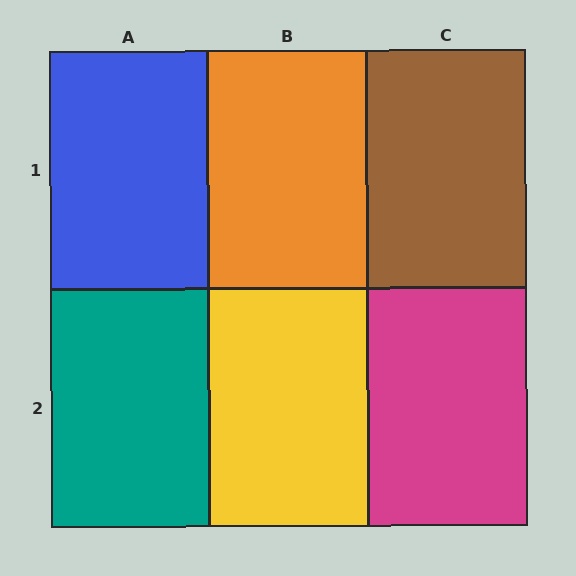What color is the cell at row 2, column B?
Yellow.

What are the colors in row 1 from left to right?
Blue, orange, brown.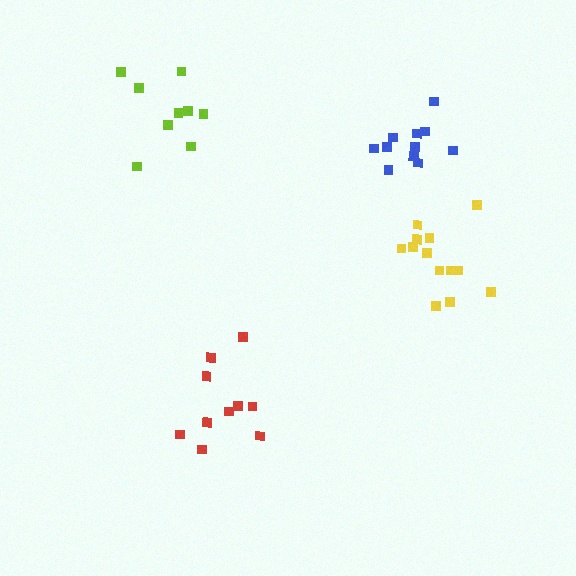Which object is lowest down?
The red cluster is bottommost.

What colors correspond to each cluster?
The clusters are colored: red, blue, yellow, lime.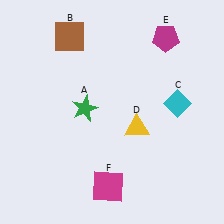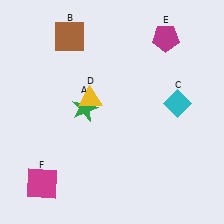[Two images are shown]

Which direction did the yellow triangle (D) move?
The yellow triangle (D) moved left.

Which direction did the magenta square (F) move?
The magenta square (F) moved left.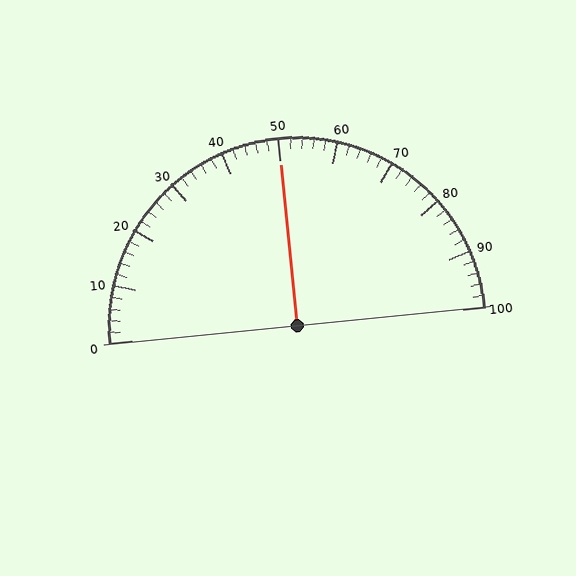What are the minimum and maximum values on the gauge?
The gauge ranges from 0 to 100.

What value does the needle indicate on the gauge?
The needle indicates approximately 50.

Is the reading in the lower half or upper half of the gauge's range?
The reading is in the upper half of the range (0 to 100).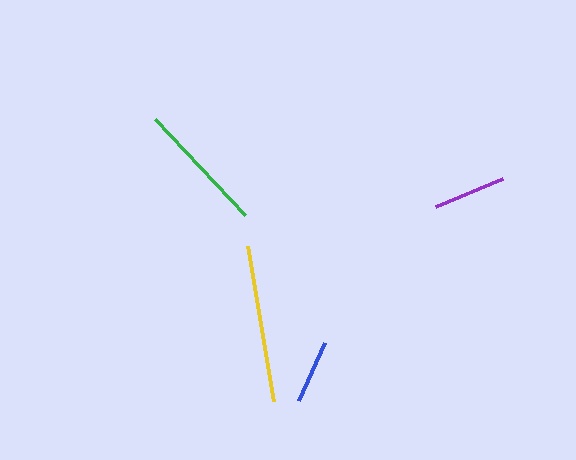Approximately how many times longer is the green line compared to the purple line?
The green line is approximately 1.8 times the length of the purple line.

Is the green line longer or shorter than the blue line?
The green line is longer than the blue line.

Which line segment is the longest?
The yellow line is the longest at approximately 157 pixels.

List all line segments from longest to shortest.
From longest to shortest: yellow, green, purple, blue.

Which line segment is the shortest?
The blue line is the shortest at approximately 63 pixels.